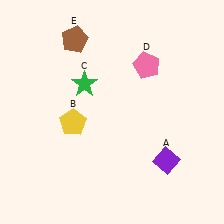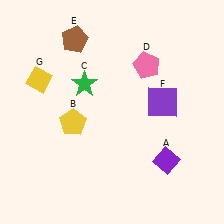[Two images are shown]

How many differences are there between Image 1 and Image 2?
There are 2 differences between the two images.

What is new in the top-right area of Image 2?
A purple square (F) was added in the top-right area of Image 2.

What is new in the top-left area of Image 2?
A yellow diamond (G) was added in the top-left area of Image 2.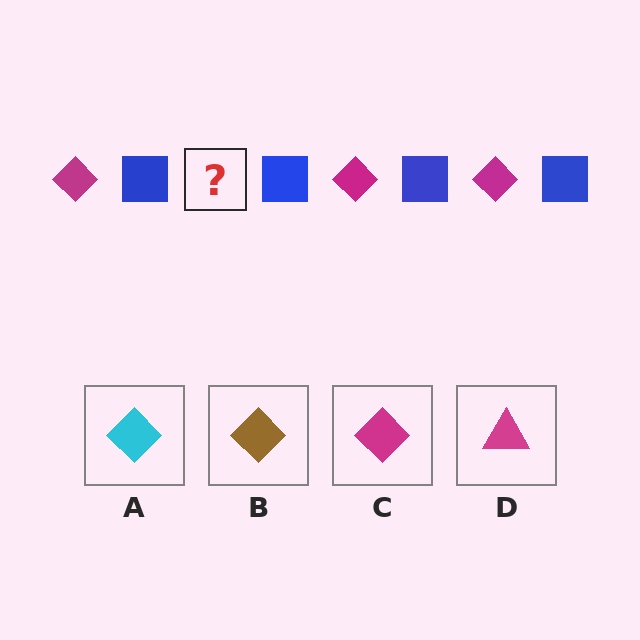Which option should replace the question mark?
Option C.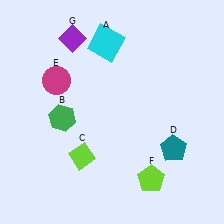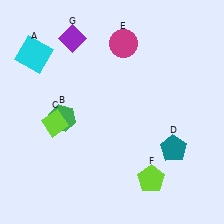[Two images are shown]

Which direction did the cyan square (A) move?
The cyan square (A) moved left.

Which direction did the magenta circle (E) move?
The magenta circle (E) moved right.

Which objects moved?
The objects that moved are: the cyan square (A), the lime diamond (C), the magenta circle (E).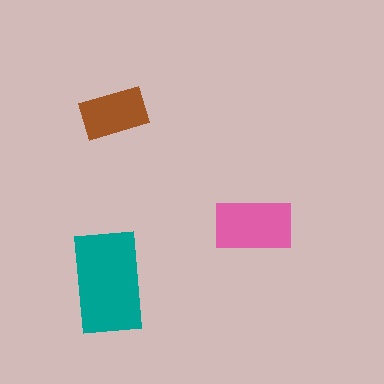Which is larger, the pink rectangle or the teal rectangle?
The teal one.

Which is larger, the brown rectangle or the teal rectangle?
The teal one.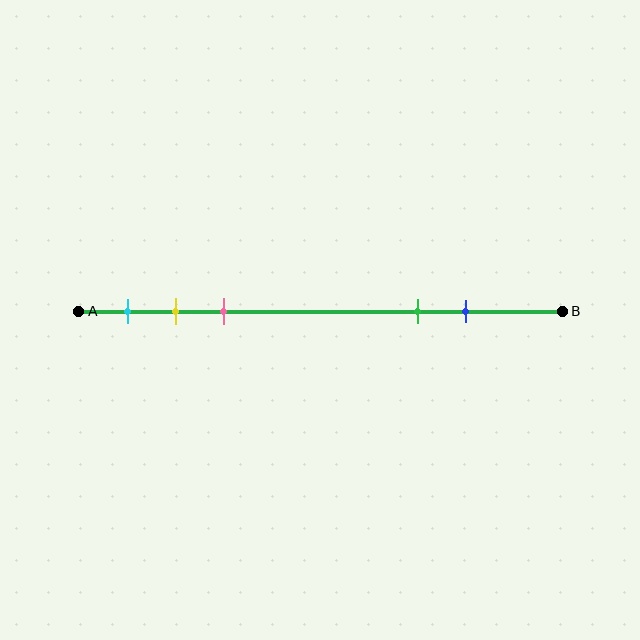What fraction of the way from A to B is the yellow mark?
The yellow mark is approximately 20% (0.2) of the way from A to B.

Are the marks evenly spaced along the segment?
No, the marks are not evenly spaced.